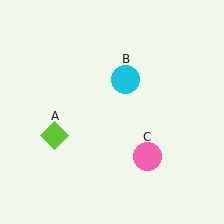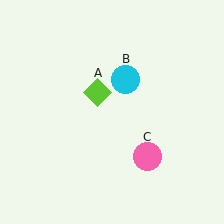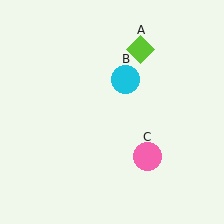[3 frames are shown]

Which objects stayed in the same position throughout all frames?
Cyan circle (object B) and pink circle (object C) remained stationary.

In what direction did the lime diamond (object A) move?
The lime diamond (object A) moved up and to the right.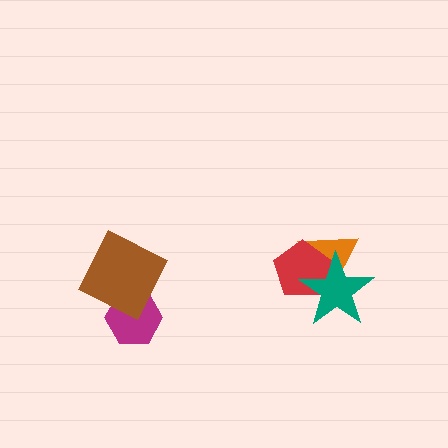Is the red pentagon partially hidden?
Yes, it is partially covered by another shape.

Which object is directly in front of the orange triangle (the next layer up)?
The red pentagon is directly in front of the orange triangle.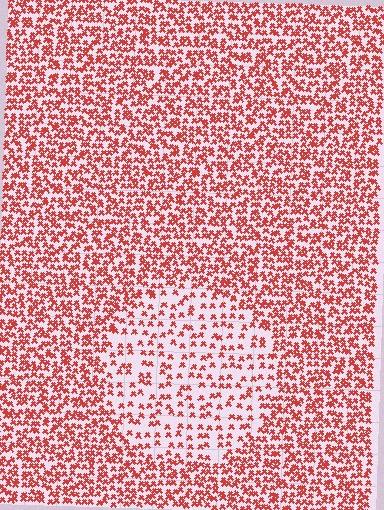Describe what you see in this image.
The image contains small red elements arranged at two different densities. A circle-shaped region is visible where the elements are less densely packed than the surrounding area.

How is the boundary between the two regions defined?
The boundary is defined by a change in element density (approximately 2.1x ratio). All elements are the same color, size, and shape.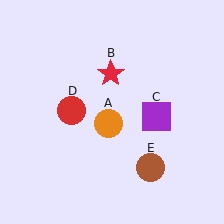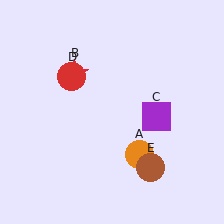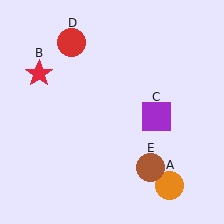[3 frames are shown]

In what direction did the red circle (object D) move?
The red circle (object D) moved up.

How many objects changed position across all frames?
3 objects changed position: orange circle (object A), red star (object B), red circle (object D).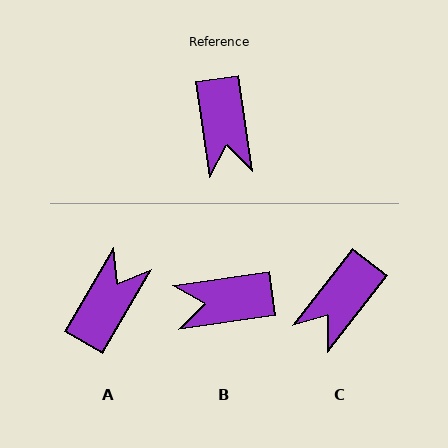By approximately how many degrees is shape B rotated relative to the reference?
Approximately 90 degrees clockwise.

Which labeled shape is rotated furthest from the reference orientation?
A, about 142 degrees away.